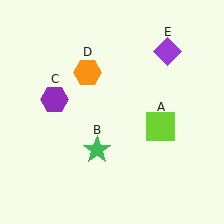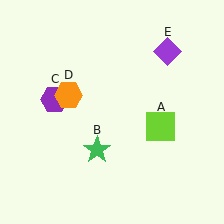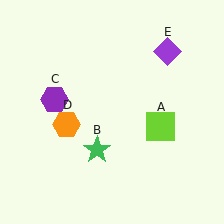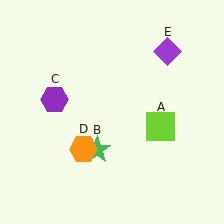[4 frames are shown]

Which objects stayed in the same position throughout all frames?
Lime square (object A) and green star (object B) and purple hexagon (object C) and purple diamond (object E) remained stationary.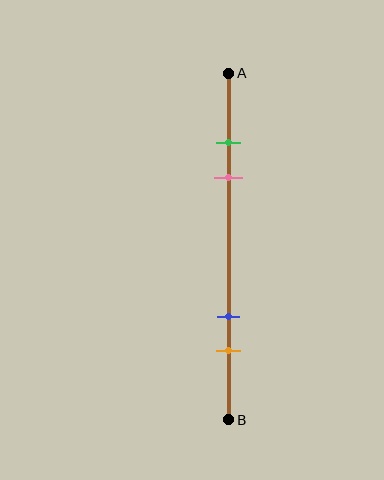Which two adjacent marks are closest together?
The green and pink marks are the closest adjacent pair.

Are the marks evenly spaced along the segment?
No, the marks are not evenly spaced.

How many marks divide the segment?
There are 4 marks dividing the segment.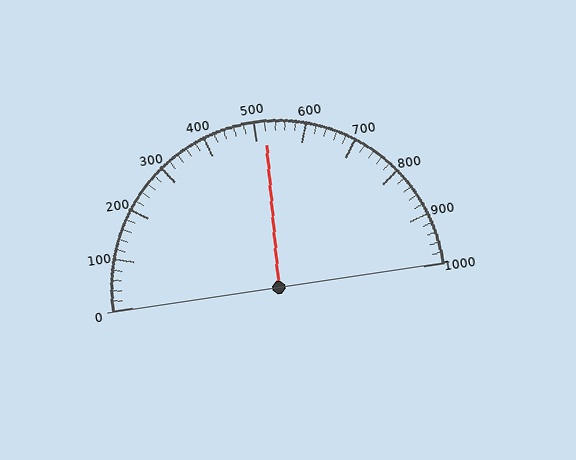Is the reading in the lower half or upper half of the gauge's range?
The reading is in the upper half of the range (0 to 1000).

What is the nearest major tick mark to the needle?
The nearest major tick mark is 500.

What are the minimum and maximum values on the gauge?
The gauge ranges from 0 to 1000.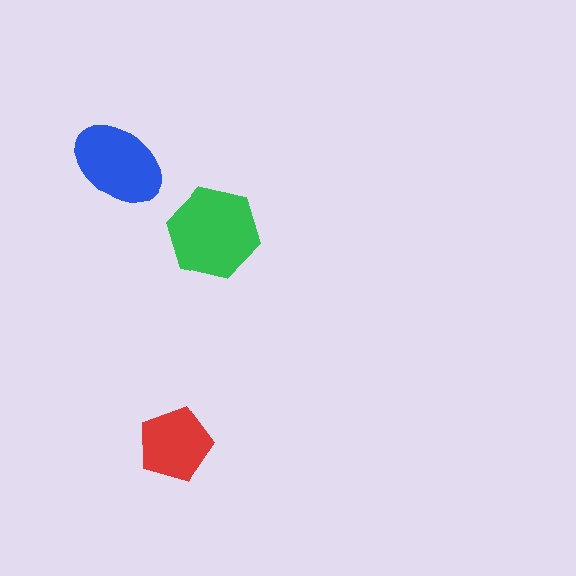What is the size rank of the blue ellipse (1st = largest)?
2nd.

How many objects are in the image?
There are 3 objects in the image.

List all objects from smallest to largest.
The red pentagon, the blue ellipse, the green hexagon.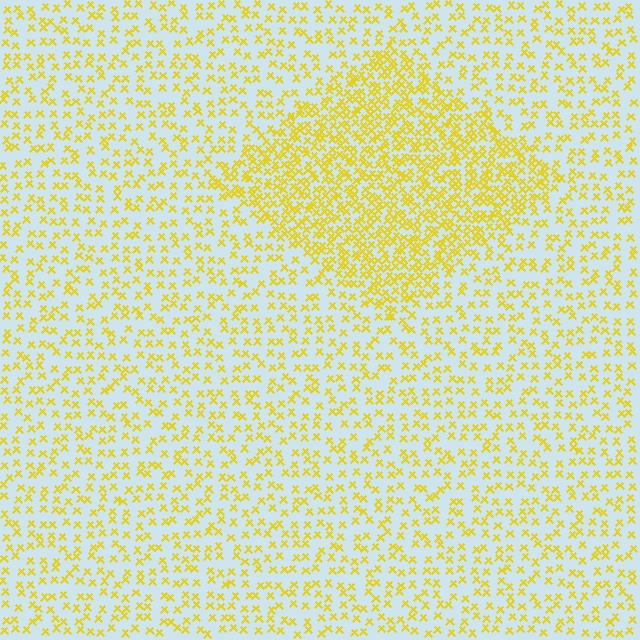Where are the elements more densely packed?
The elements are more densely packed inside the diamond boundary.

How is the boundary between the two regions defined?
The boundary is defined by a change in element density (approximately 2.3x ratio). All elements are the same color, size, and shape.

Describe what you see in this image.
The image contains small yellow elements arranged at two different densities. A diamond-shaped region is visible where the elements are more densely packed than the surrounding area.